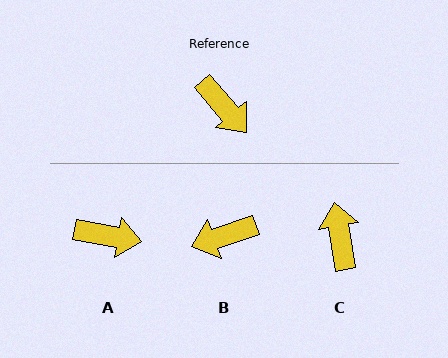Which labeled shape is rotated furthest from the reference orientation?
C, about 149 degrees away.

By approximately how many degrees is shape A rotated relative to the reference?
Approximately 39 degrees counter-clockwise.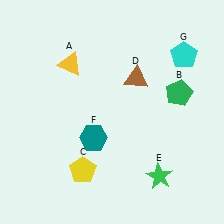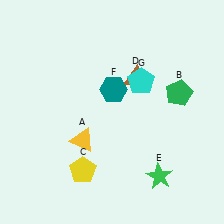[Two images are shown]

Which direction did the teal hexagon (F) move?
The teal hexagon (F) moved up.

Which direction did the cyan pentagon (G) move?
The cyan pentagon (G) moved left.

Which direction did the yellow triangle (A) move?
The yellow triangle (A) moved down.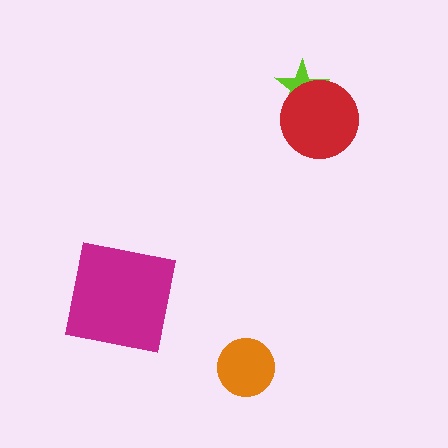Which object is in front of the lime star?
The red circle is in front of the lime star.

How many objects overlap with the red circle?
1 object overlaps with the red circle.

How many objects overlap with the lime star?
1 object overlaps with the lime star.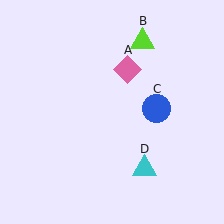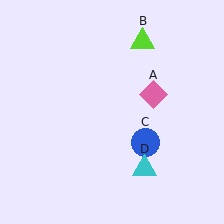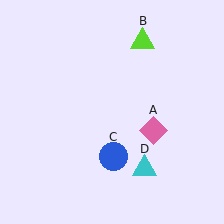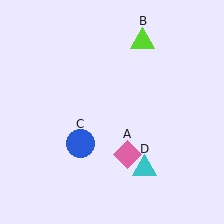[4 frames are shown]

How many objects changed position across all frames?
2 objects changed position: pink diamond (object A), blue circle (object C).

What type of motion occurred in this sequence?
The pink diamond (object A), blue circle (object C) rotated clockwise around the center of the scene.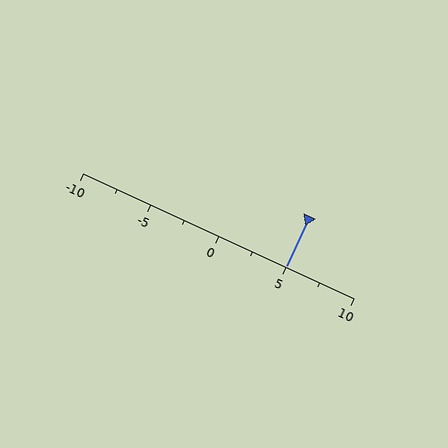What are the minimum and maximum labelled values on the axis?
The axis runs from -10 to 10.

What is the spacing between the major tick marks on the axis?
The major ticks are spaced 5 apart.